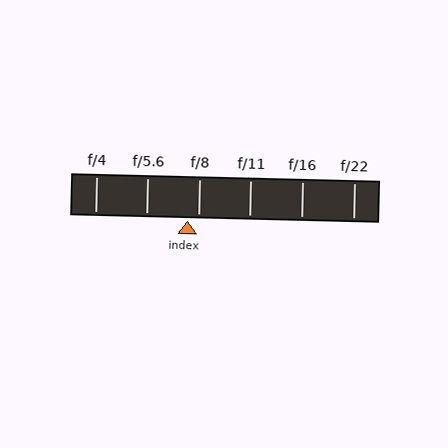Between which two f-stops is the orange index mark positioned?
The index mark is between f/5.6 and f/8.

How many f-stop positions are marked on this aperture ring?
There are 6 f-stop positions marked.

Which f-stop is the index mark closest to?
The index mark is closest to f/8.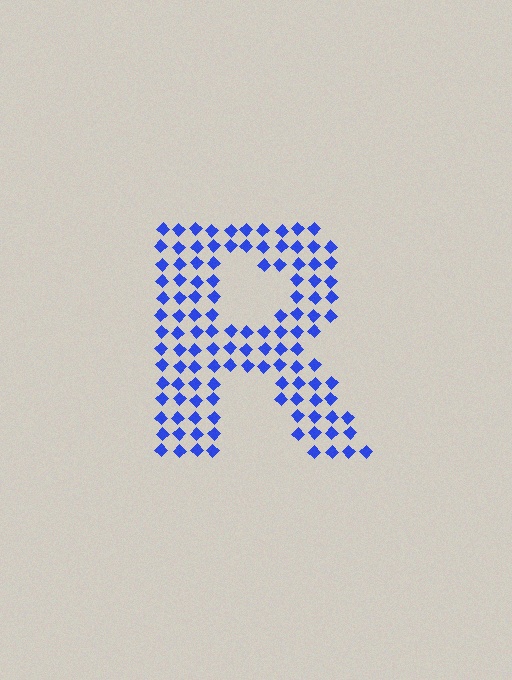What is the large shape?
The large shape is the letter R.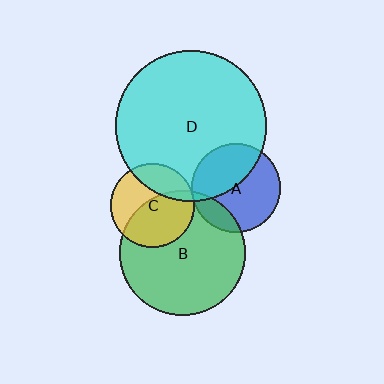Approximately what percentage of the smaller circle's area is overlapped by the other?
Approximately 45%.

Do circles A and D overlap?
Yes.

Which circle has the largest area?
Circle D (cyan).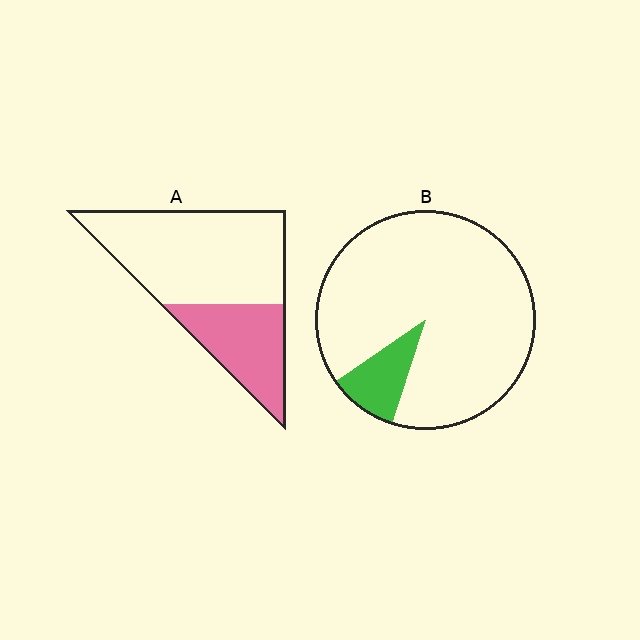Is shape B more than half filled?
No.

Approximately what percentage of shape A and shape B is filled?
A is approximately 35% and B is approximately 10%.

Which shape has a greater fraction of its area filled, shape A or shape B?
Shape A.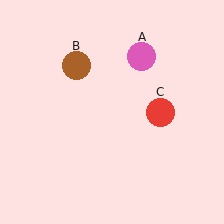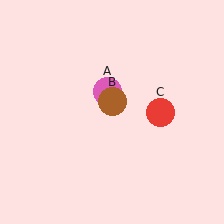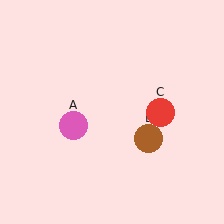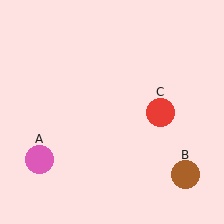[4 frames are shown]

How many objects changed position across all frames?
2 objects changed position: pink circle (object A), brown circle (object B).